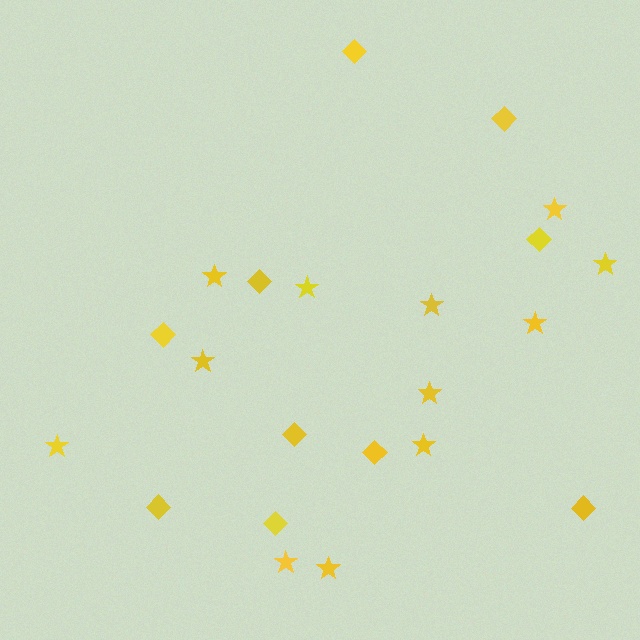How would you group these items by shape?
There are 2 groups: one group of stars (12) and one group of diamonds (10).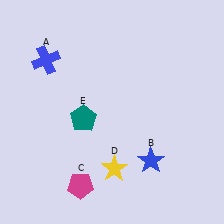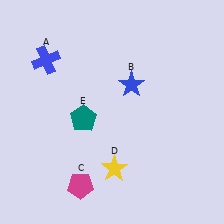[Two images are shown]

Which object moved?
The blue star (B) moved up.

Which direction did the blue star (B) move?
The blue star (B) moved up.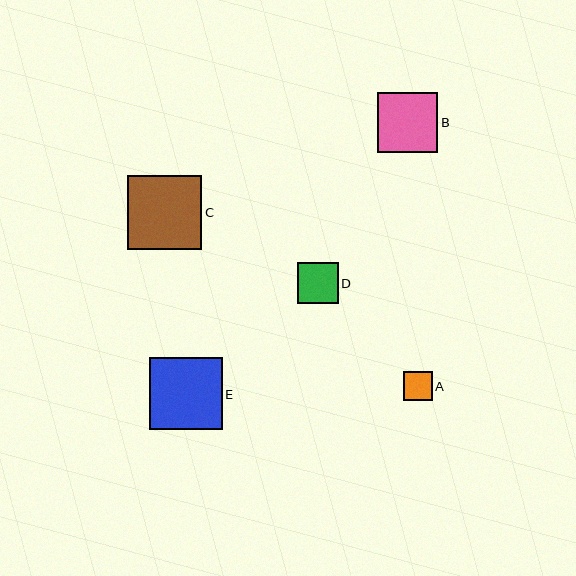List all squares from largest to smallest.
From largest to smallest: C, E, B, D, A.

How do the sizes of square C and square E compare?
Square C and square E are approximately the same size.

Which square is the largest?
Square C is the largest with a size of approximately 74 pixels.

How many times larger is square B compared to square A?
Square B is approximately 2.1 times the size of square A.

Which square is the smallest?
Square A is the smallest with a size of approximately 29 pixels.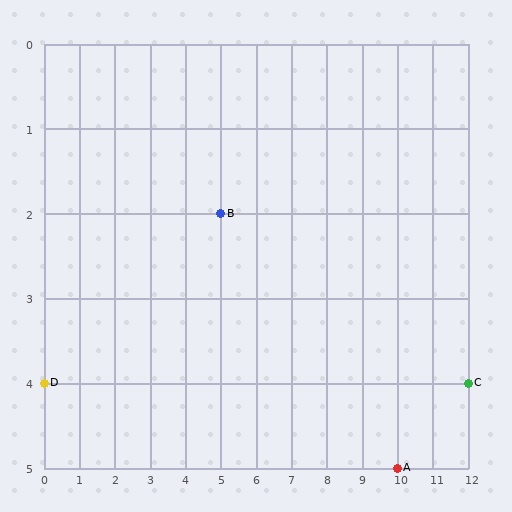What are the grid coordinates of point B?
Point B is at grid coordinates (5, 2).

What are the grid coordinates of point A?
Point A is at grid coordinates (10, 5).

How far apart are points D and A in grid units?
Points D and A are 10 columns and 1 row apart (about 10.0 grid units diagonally).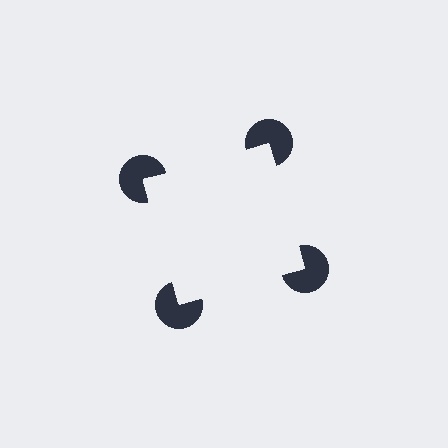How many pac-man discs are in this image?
There are 4 — one at each vertex of the illusory square.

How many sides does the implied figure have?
4 sides.